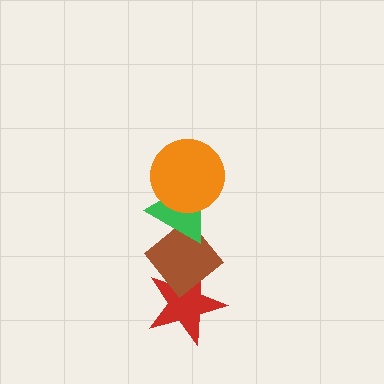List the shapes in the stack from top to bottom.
From top to bottom: the orange circle, the green triangle, the brown diamond, the red star.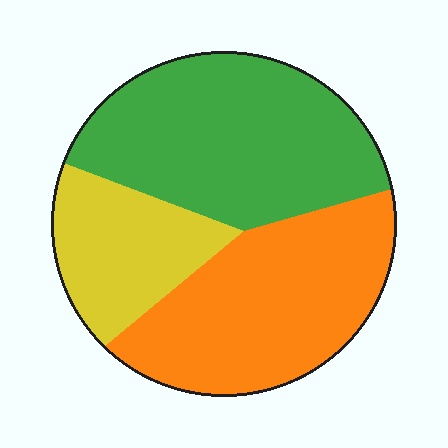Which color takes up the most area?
Green, at roughly 40%.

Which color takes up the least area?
Yellow, at roughly 20%.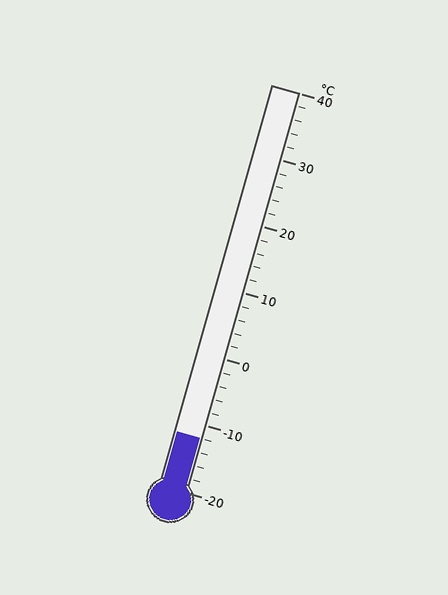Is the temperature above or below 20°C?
The temperature is below 20°C.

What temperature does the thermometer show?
The thermometer shows approximately -12°C.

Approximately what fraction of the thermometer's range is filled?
The thermometer is filled to approximately 15% of its range.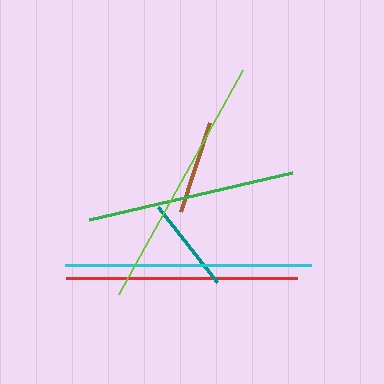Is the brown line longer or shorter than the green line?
The green line is longer than the brown line.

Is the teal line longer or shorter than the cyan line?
The cyan line is longer than the teal line.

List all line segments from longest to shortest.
From longest to shortest: lime, cyan, red, green, teal, brown.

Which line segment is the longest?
The lime line is the longest at approximately 257 pixels.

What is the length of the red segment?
The red segment is approximately 231 pixels long.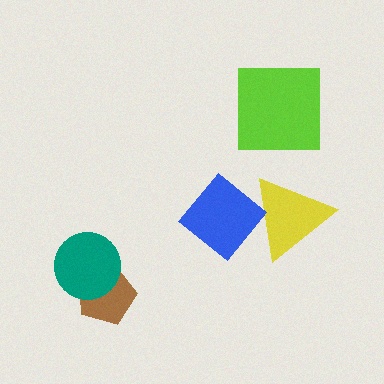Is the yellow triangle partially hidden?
Yes, it is partially covered by another shape.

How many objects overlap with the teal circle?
1 object overlaps with the teal circle.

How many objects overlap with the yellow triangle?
1 object overlaps with the yellow triangle.